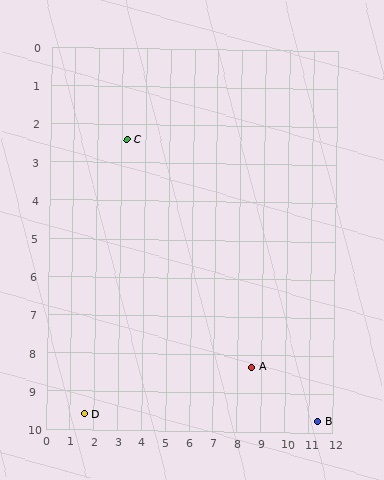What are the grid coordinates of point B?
Point B is at approximately (11.4, 9.7).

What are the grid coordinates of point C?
Point C is at approximately (3.2, 2.4).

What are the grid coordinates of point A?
Point A is at approximately (8.6, 8.3).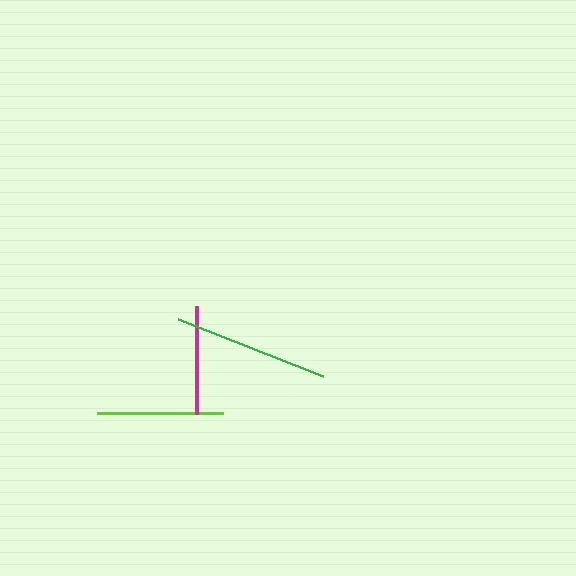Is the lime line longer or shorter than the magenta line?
The lime line is longer than the magenta line.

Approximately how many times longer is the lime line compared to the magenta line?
The lime line is approximately 1.2 times the length of the magenta line.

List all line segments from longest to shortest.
From longest to shortest: green, lime, magenta.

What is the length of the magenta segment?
The magenta segment is approximately 109 pixels long.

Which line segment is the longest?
The green line is the longest at approximately 155 pixels.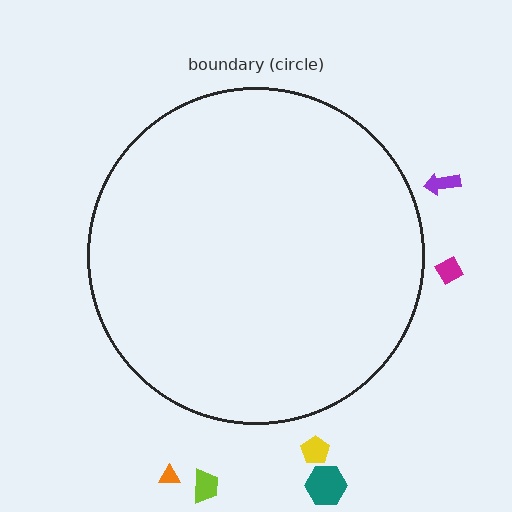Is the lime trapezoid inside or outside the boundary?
Outside.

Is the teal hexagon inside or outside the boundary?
Outside.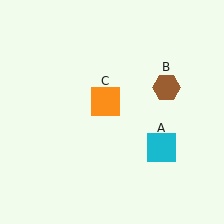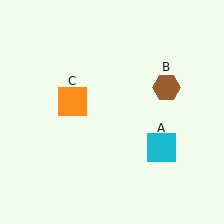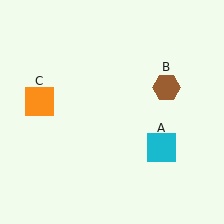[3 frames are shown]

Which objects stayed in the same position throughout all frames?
Cyan square (object A) and brown hexagon (object B) remained stationary.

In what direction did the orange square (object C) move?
The orange square (object C) moved left.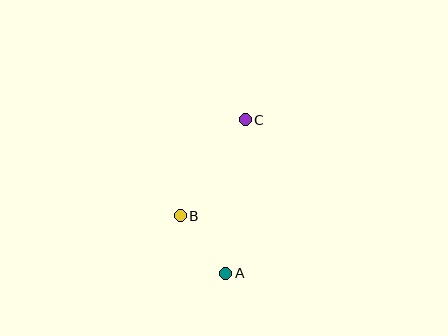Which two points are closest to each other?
Points A and B are closest to each other.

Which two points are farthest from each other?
Points A and C are farthest from each other.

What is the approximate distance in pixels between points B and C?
The distance between B and C is approximately 116 pixels.